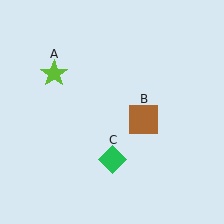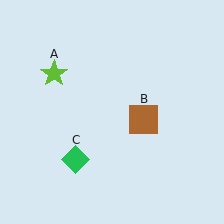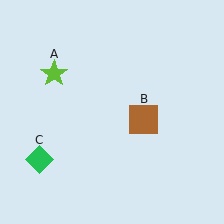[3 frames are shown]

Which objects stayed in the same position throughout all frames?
Lime star (object A) and brown square (object B) remained stationary.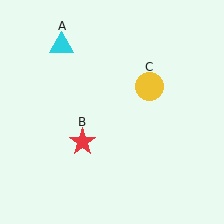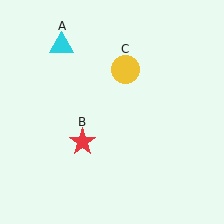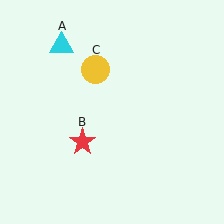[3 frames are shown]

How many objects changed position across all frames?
1 object changed position: yellow circle (object C).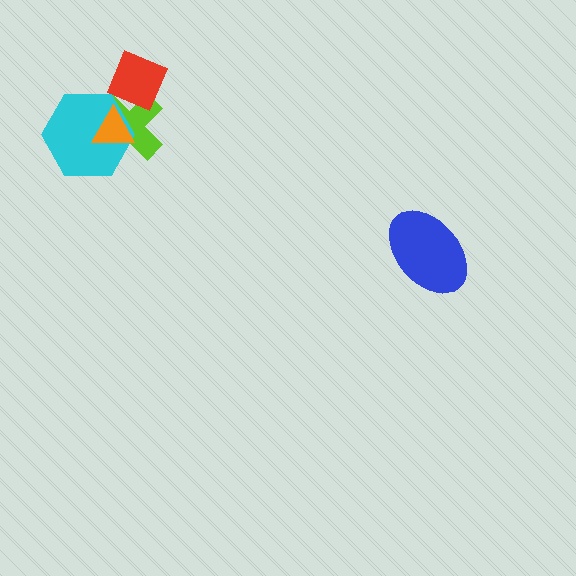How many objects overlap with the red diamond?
1 object overlaps with the red diamond.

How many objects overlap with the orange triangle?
2 objects overlap with the orange triangle.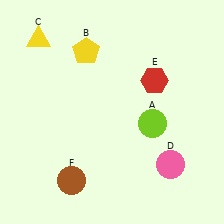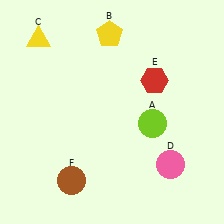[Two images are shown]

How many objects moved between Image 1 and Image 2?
1 object moved between the two images.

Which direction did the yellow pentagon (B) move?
The yellow pentagon (B) moved right.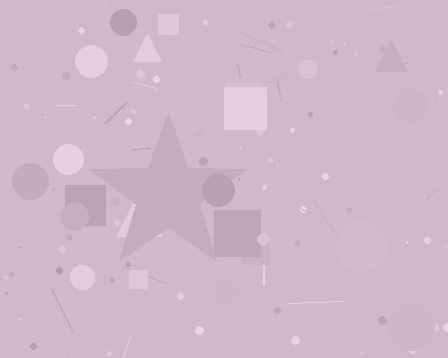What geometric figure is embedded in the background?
A star is embedded in the background.